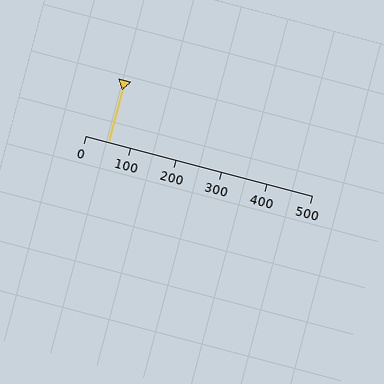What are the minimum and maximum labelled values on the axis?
The axis runs from 0 to 500.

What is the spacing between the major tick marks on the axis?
The major ticks are spaced 100 apart.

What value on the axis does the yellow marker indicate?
The marker indicates approximately 50.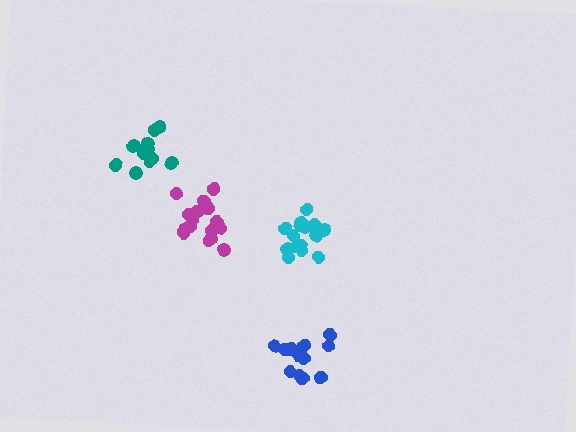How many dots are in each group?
Group 1: 13 dots, Group 2: 16 dots, Group 3: 14 dots, Group 4: 16 dots (59 total).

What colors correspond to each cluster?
The clusters are colored: teal, magenta, blue, cyan.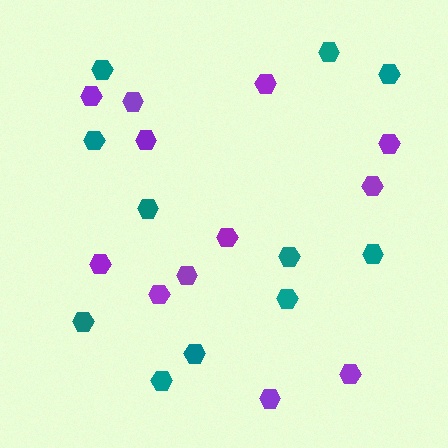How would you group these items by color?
There are 2 groups: one group of teal hexagons (11) and one group of purple hexagons (12).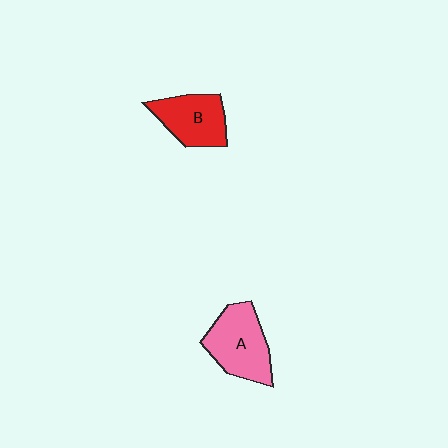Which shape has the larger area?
Shape A (pink).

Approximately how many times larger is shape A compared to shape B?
Approximately 1.2 times.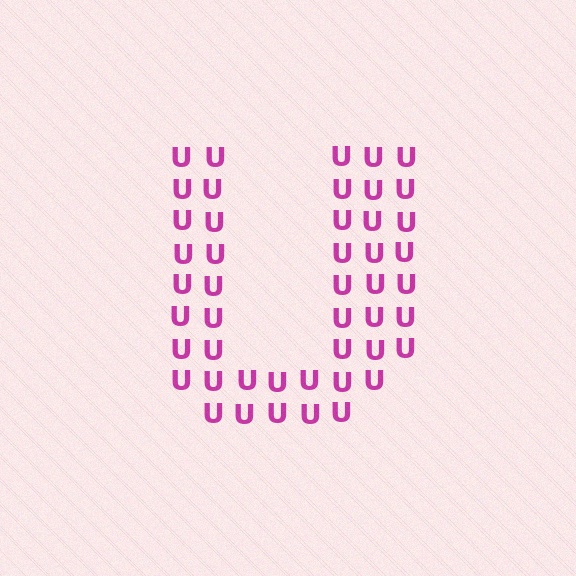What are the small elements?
The small elements are letter U's.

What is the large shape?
The large shape is the letter U.